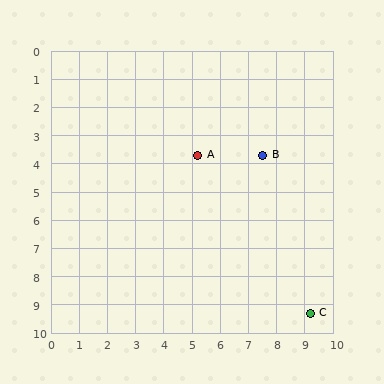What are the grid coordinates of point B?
Point B is at approximately (7.5, 3.7).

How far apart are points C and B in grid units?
Points C and B are about 5.9 grid units apart.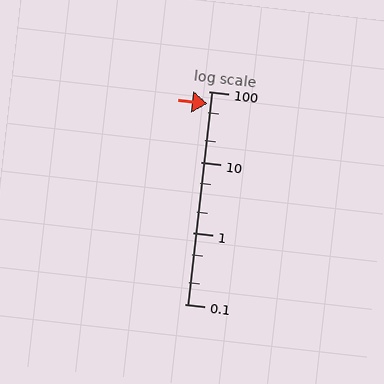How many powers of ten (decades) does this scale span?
The scale spans 3 decades, from 0.1 to 100.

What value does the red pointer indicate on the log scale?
The pointer indicates approximately 66.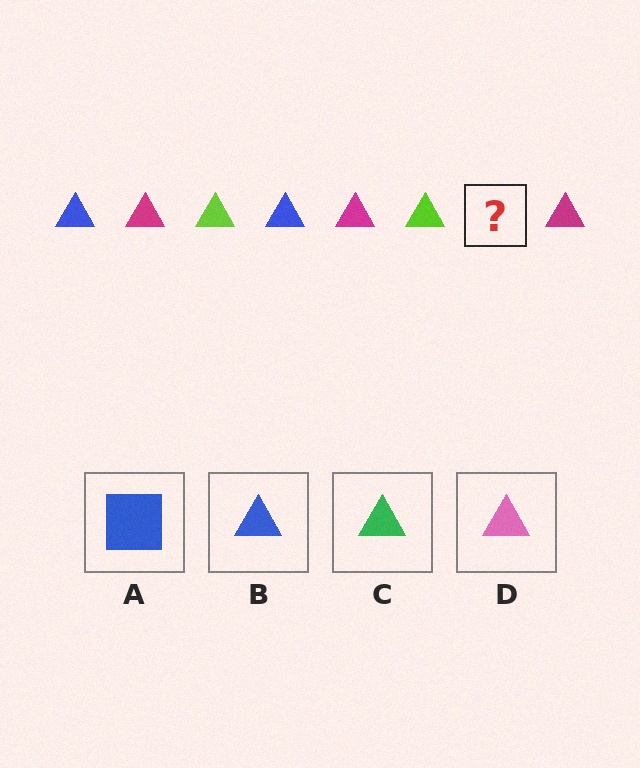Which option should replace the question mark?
Option B.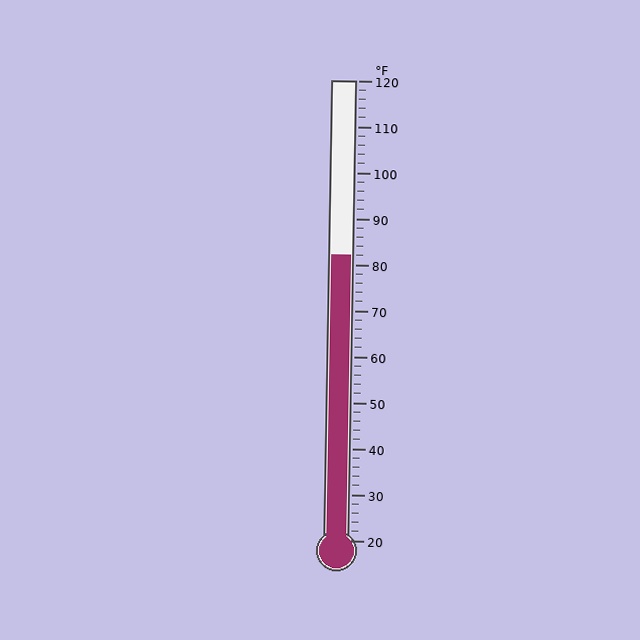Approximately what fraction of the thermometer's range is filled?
The thermometer is filled to approximately 60% of its range.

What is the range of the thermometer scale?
The thermometer scale ranges from 20°F to 120°F.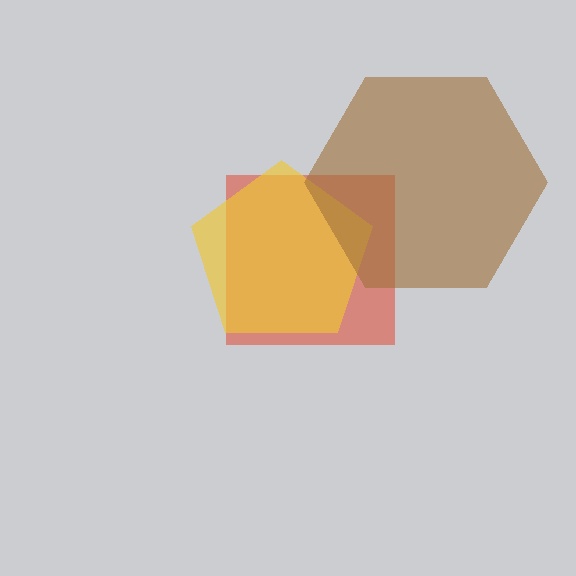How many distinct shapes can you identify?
There are 3 distinct shapes: a red square, a yellow pentagon, a brown hexagon.